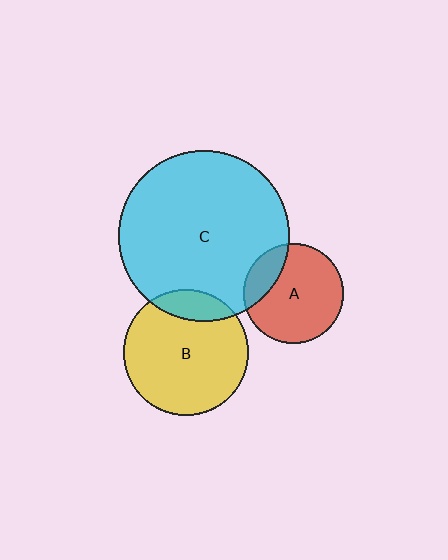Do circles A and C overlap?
Yes.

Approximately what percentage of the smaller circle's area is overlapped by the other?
Approximately 20%.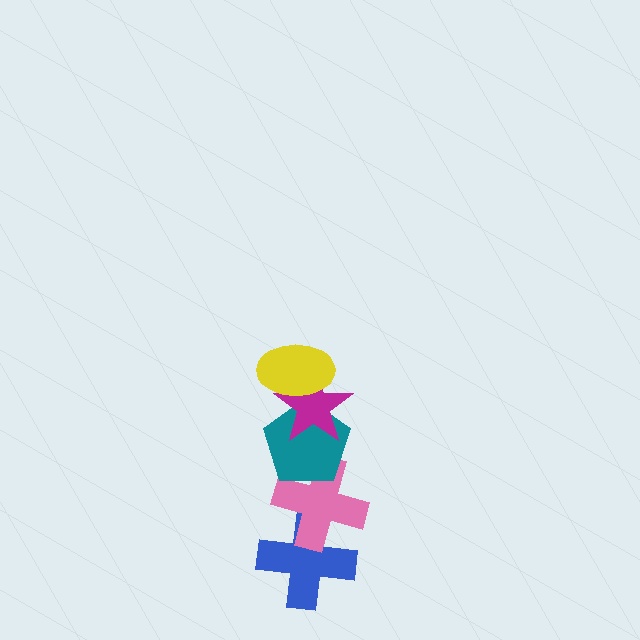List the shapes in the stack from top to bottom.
From top to bottom: the yellow ellipse, the magenta star, the teal pentagon, the pink cross, the blue cross.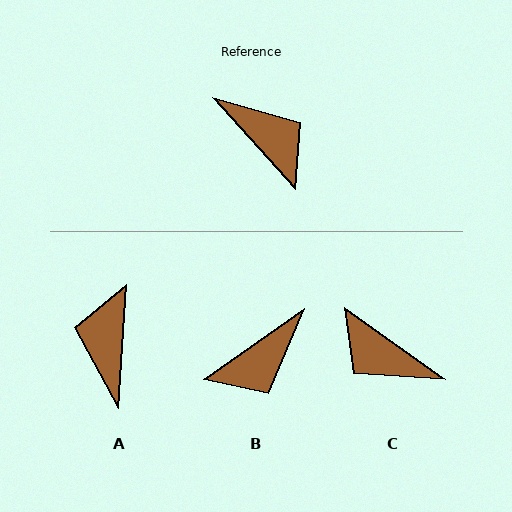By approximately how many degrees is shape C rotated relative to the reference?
Approximately 168 degrees clockwise.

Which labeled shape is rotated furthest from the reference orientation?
C, about 168 degrees away.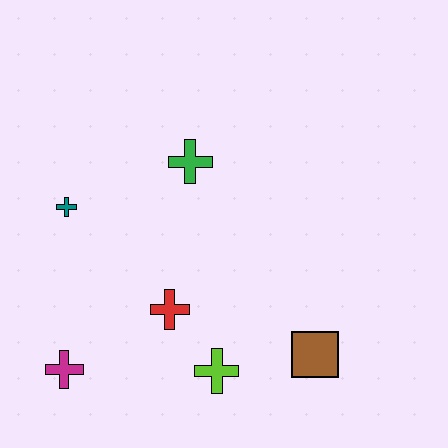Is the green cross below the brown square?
No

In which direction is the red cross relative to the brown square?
The red cross is to the left of the brown square.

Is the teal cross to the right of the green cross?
No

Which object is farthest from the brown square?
The teal cross is farthest from the brown square.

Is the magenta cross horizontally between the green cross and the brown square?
No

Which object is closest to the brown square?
The lime cross is closest to the brown square.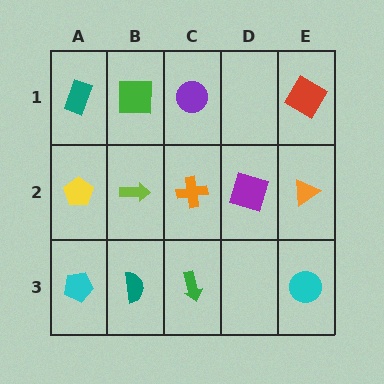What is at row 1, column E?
A red diamond.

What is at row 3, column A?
A cyan pentagon.